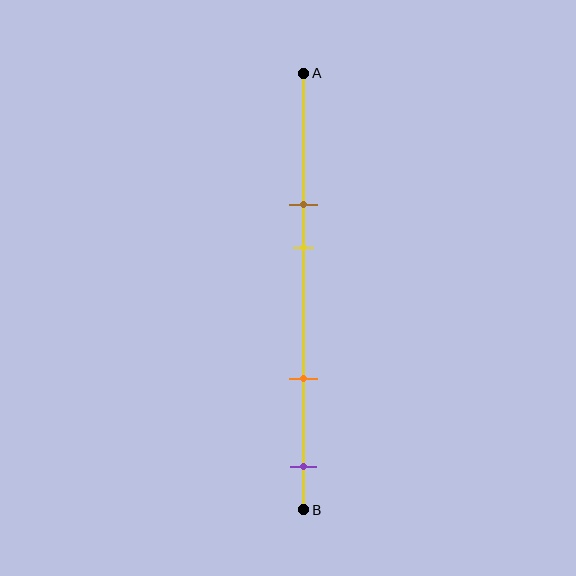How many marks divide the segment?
There are 4 marks dividing the segment.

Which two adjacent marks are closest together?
The brown and yellow marks are the closest adjacent pair.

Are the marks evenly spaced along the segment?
No, the marks are not evenly spaced.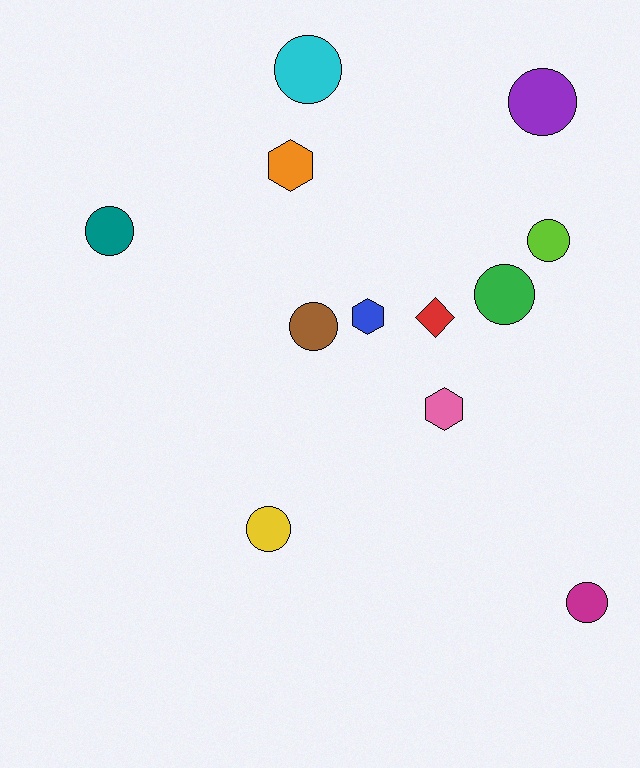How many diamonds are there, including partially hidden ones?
There is 1 diamond.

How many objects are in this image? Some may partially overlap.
There are 12 objects.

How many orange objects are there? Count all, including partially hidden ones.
There is 1 orange object.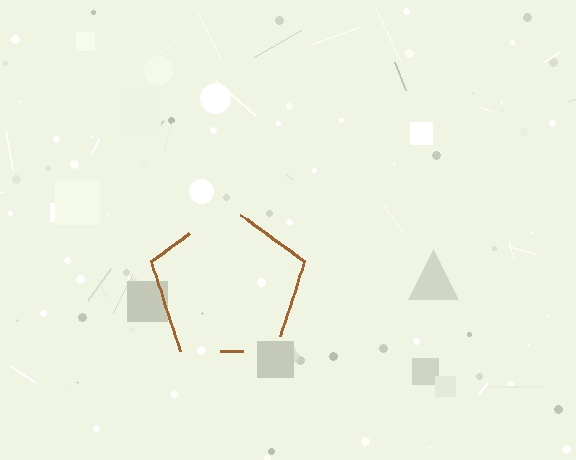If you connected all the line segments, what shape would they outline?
They would outline a pentagon.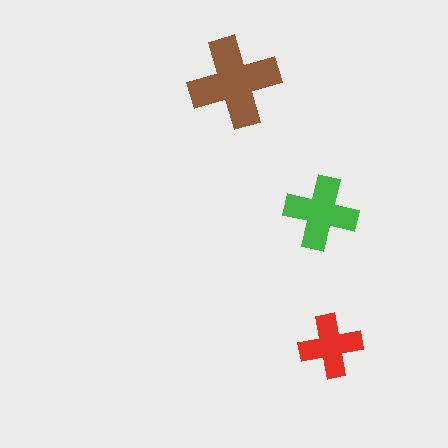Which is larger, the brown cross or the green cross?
The brown one.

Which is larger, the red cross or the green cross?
The green one.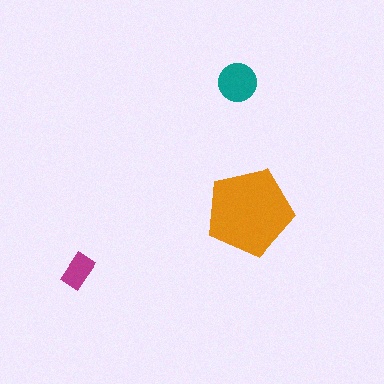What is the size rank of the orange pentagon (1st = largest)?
1st.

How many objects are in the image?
There are 3 objects in the image.